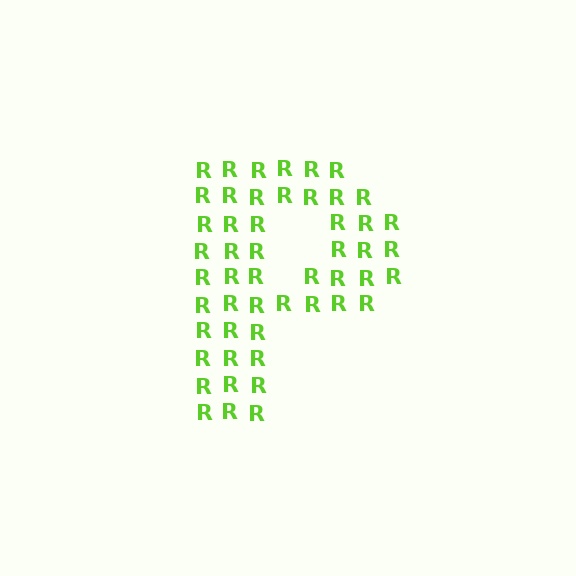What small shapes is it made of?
It is made of small letter R's.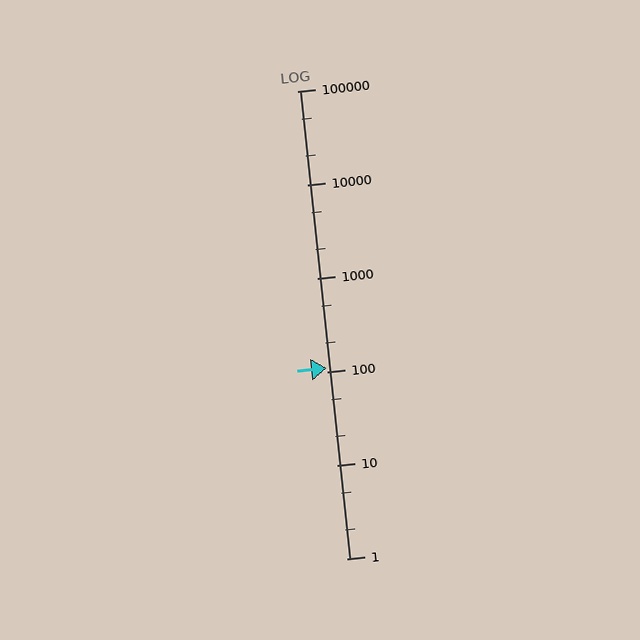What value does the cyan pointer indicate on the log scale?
The pointer indicates approximately 110.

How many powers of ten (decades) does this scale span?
The scale spans 5 decades, from 1 to 100000.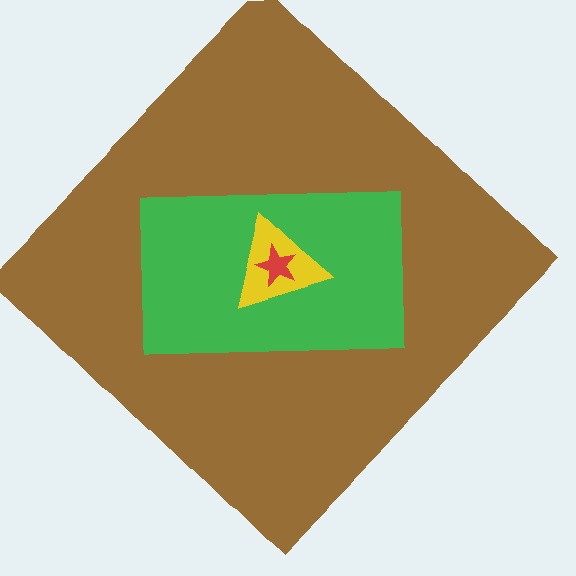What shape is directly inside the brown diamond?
The green rectangle.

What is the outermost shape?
The brown diamond.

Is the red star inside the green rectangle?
Yes.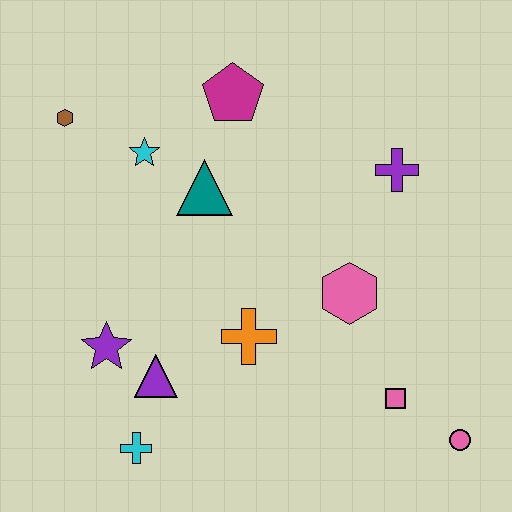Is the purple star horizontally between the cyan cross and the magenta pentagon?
No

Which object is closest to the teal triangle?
The cyan star is closest to the teal triangle.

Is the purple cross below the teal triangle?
No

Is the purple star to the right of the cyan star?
No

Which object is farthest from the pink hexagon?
The brown hexagon is farthest from the pink hexagon.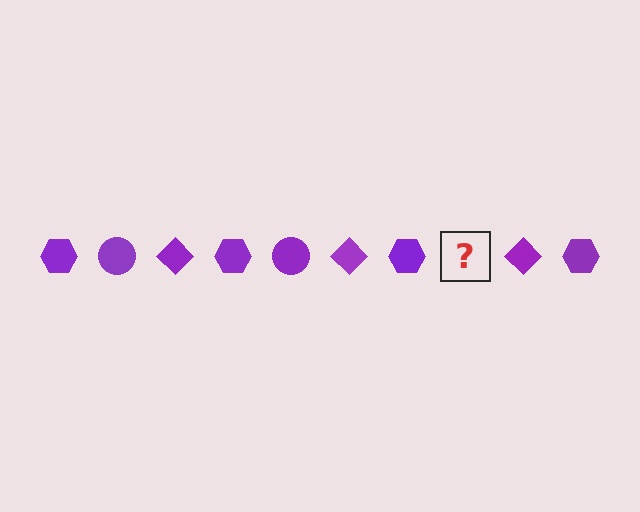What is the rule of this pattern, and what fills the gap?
The rule is that the pattern cycles through hexagon, circle, diamond shapes in purple. The gap should be filled with a purple circle.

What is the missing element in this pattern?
The missing element is a purple circle.